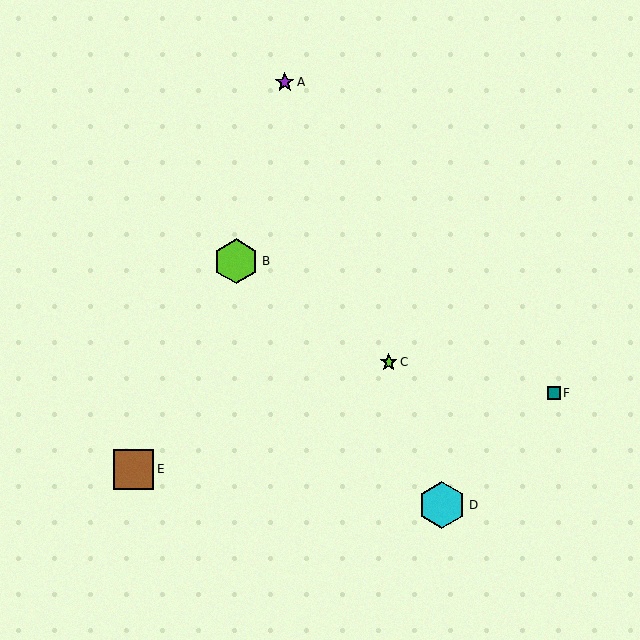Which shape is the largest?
The cyan hexagon (labeled D) is the largest.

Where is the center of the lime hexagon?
The center of the lime hexagon is at (236, 261).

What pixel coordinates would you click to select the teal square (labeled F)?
Click at (554, 393) to select the teal square F.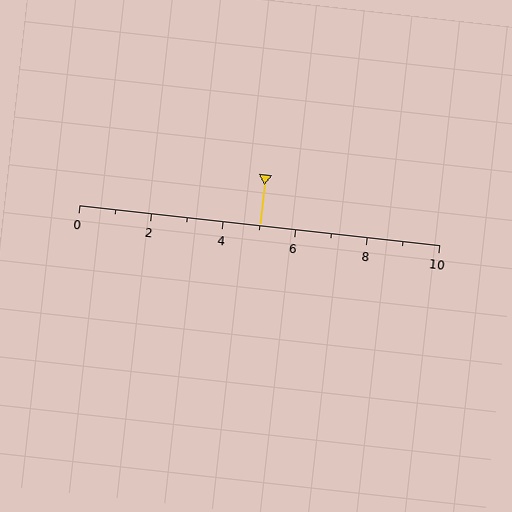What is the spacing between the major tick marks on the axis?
The major ticks are spaced 2 apart.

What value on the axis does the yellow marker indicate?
The marker indicates approximately 5.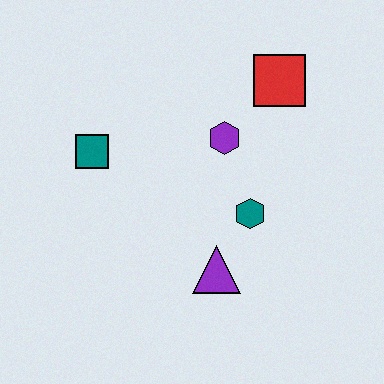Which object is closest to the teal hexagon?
The purple triangle is closest to the teal hexagon.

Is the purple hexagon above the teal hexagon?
Yes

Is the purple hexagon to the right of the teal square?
Yes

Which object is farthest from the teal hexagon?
The teal square is farthest from the teal hexagon.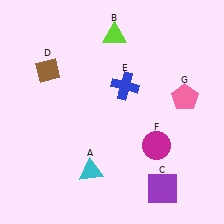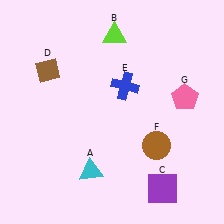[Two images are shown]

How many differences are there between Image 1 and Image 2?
There is 1 difference between the two images.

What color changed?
The circle (F) changed from magenta in Image 1 to brown in Image 2.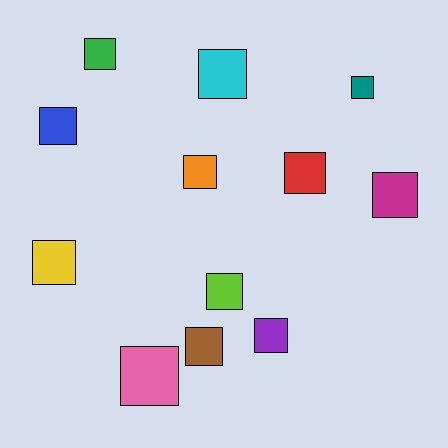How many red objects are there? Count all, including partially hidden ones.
There is 1 red object.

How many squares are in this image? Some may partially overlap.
There are 12 squares.